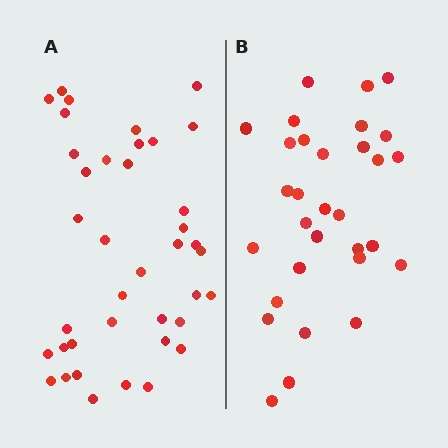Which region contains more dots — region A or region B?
Region A (the left region) has more dots.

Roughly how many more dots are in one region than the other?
Region A has roughly 8 or so more dots than region B.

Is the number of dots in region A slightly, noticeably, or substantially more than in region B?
Region A has noticeably more, but not dramatically so. The ratio is roughly 1.3 to 1.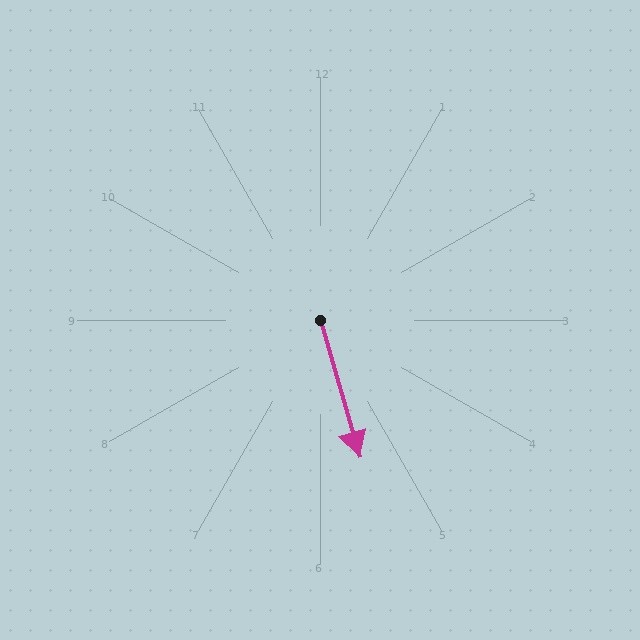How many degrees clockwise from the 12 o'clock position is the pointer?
Approximately 164 degrees.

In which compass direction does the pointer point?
South.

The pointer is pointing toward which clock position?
Roughly 5 o'clock.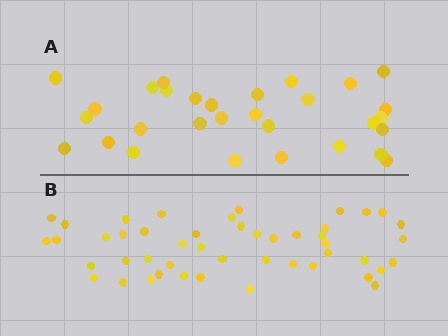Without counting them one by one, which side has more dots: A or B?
Region B (the bottom region) has more dots.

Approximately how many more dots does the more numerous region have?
Region B has approximately 15 more dots than region A.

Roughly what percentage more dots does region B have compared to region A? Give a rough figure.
About 55% more.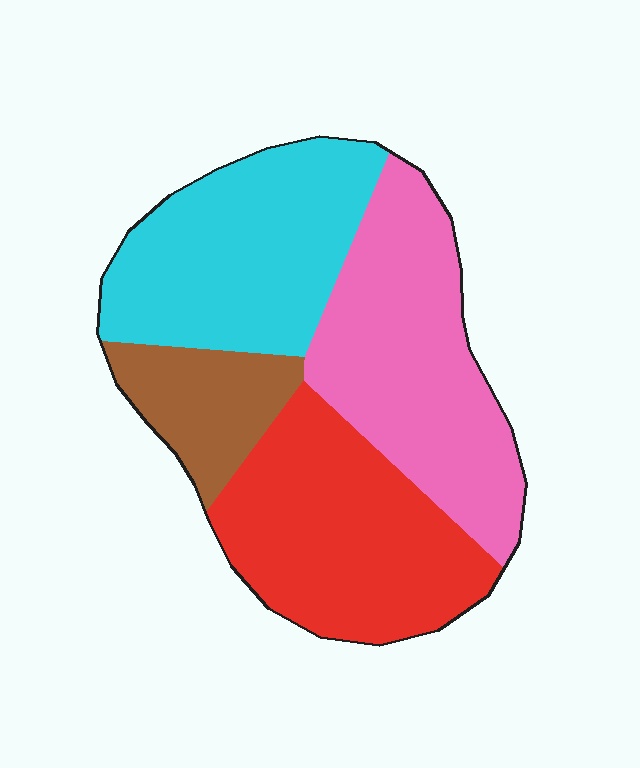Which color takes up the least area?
Brown, at roughly 10%.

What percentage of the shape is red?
Red takes up between a sixth and a third of the shape.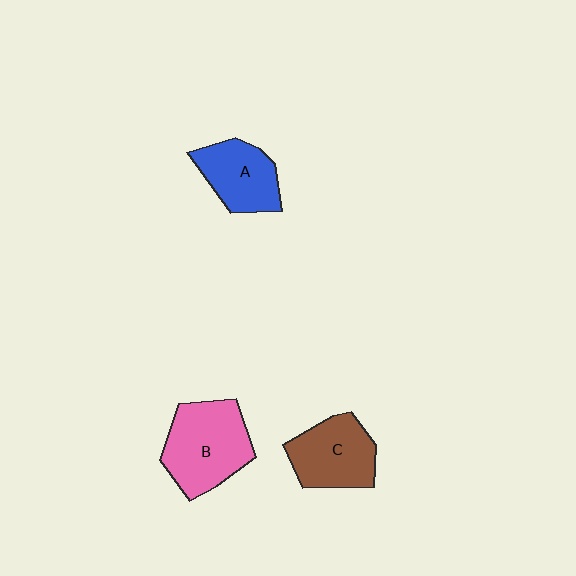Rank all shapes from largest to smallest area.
From largest to smallest: B (pink), C (brown), A (blue).